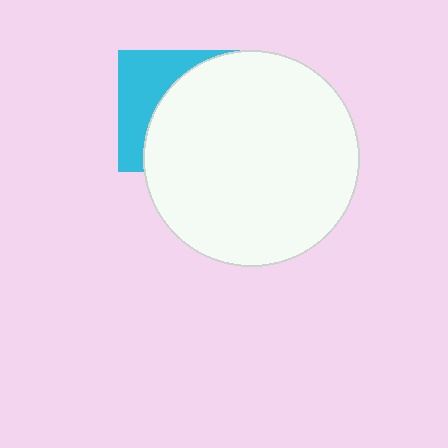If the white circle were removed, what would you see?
You would see the complete cyan square.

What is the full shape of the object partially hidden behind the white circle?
The partially hidden object is a cyan square.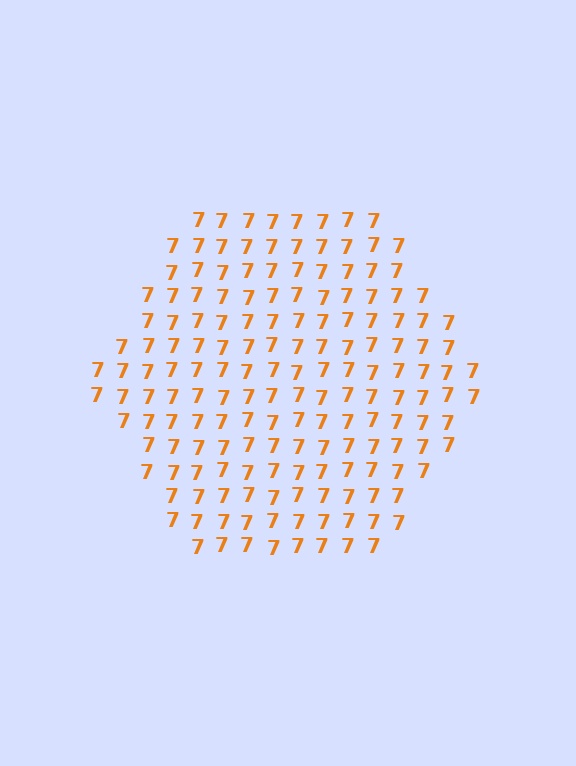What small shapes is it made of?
It is made of small digit 7's.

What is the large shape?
The large shape is a hexagon.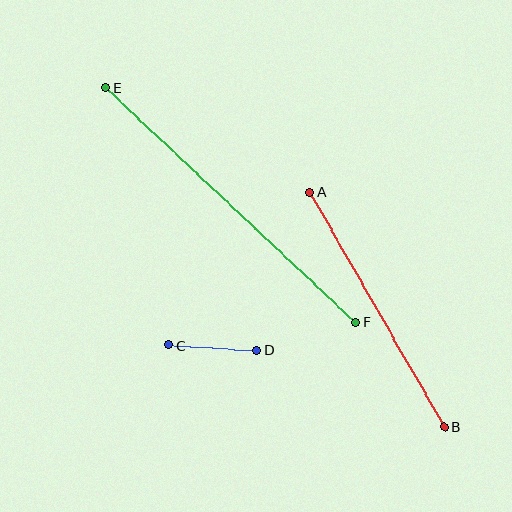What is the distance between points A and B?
The distance is approximately 270 pixels.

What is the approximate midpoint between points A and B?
The midpoint is at approximately (377, 310) pixels.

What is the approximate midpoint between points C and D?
The midpoint is at approximately (213, 348) pixels.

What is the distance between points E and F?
The distance is approximately 342 pixels.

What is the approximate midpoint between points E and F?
The midpoint is at approximately (231, 205) pixels.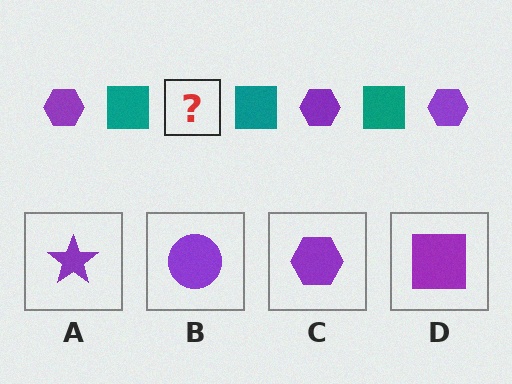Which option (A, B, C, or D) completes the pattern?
C.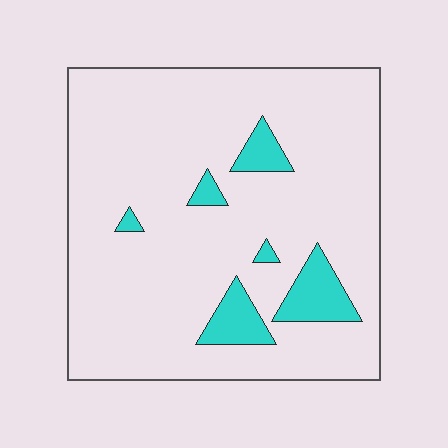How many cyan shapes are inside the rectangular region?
6.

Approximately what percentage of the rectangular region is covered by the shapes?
Approximately 10%.